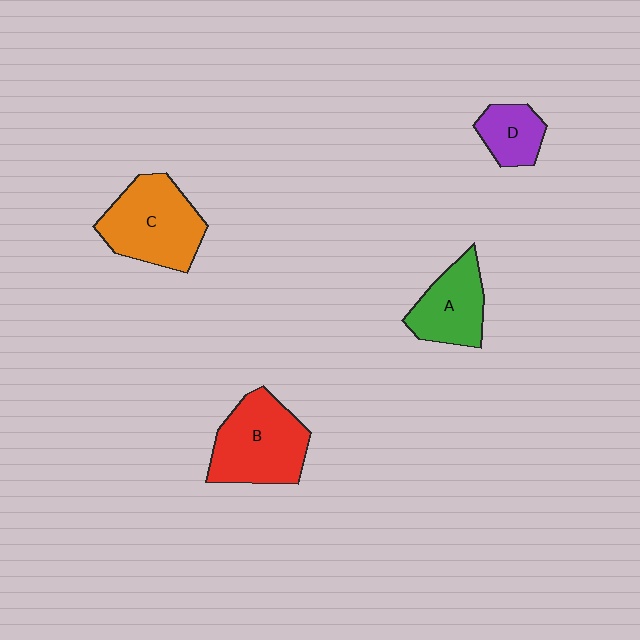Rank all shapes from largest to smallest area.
From largest to smallest: C (orange), B (red), A (green), D (purple).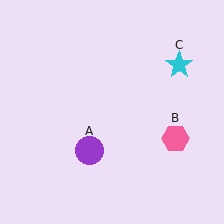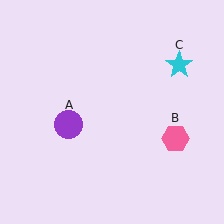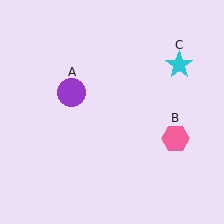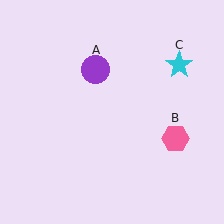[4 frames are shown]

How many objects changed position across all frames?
1 object changed position: purple circle (object A).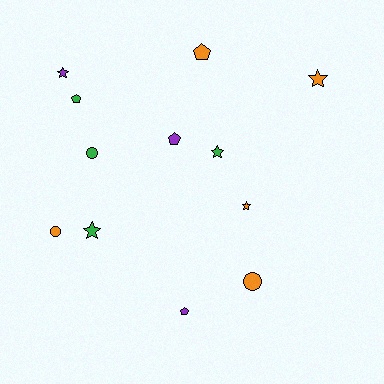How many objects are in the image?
There are 12 objects.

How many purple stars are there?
There is 1 purple star.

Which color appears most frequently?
Orange, with 5 objects.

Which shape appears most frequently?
Star, with 5 objects.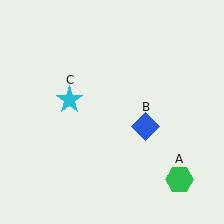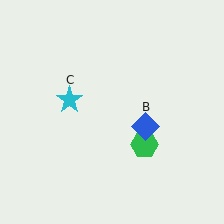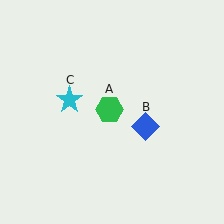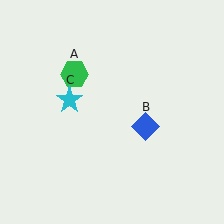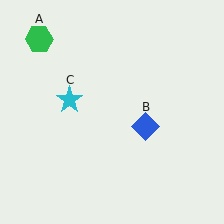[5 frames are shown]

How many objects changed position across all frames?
1 object changed position: green hexagon (object A).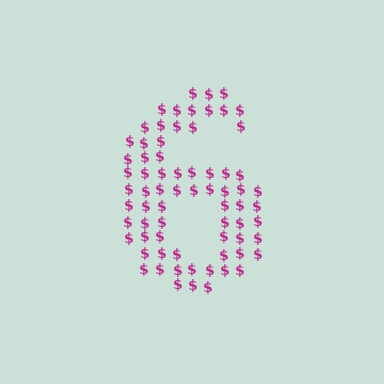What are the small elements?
The small elements are dollar signs.